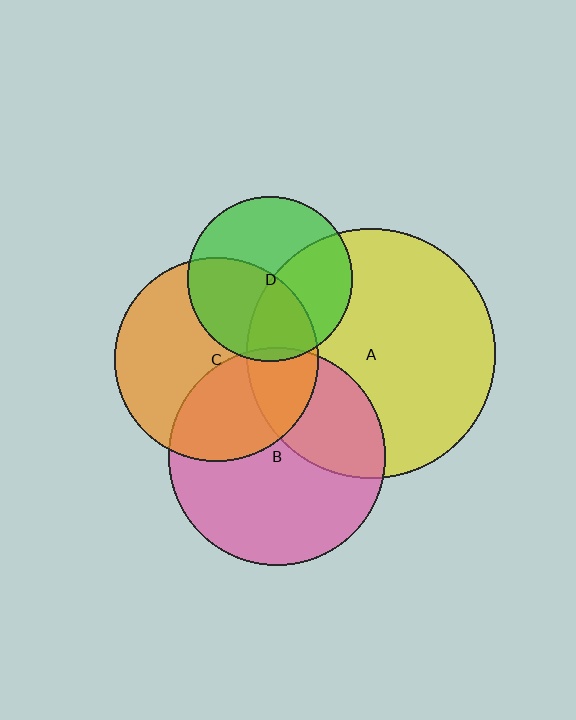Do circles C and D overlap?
Yes.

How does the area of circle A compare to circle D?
Approximately 2.3 times.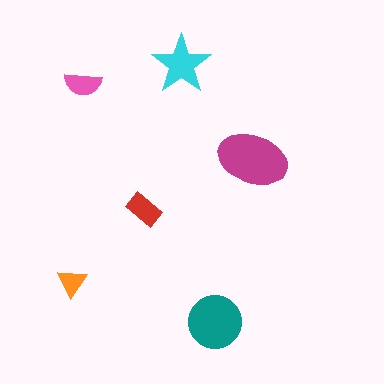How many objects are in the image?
There are 6 objects in the image.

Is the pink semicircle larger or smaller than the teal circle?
Smaller.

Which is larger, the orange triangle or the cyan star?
The cyan star.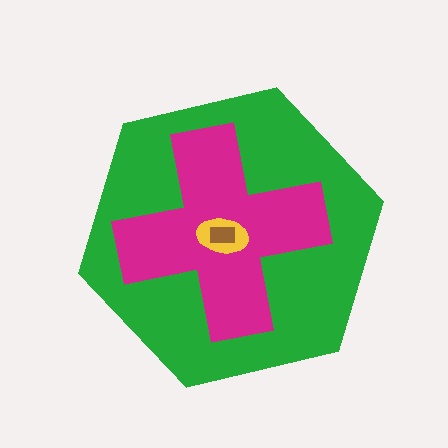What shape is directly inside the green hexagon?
The magenta cross.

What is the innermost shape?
The brown rectangle.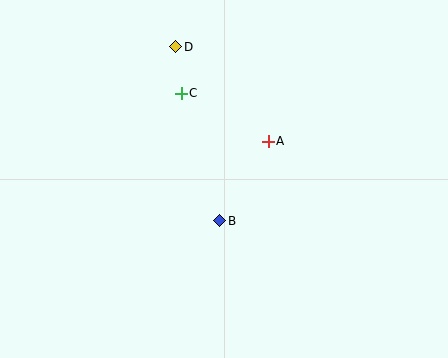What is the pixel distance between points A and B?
The distance between A and B is 93 pixels.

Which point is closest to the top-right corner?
Point A is closest to the top-right corner.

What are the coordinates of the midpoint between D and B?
The midpoint between D and B is at (198, 134).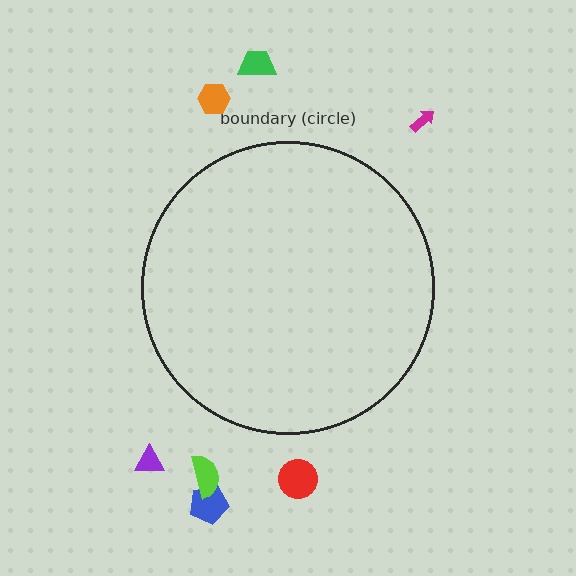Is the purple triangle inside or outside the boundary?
Outside.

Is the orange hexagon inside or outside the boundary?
Outside.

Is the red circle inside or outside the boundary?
Outside.